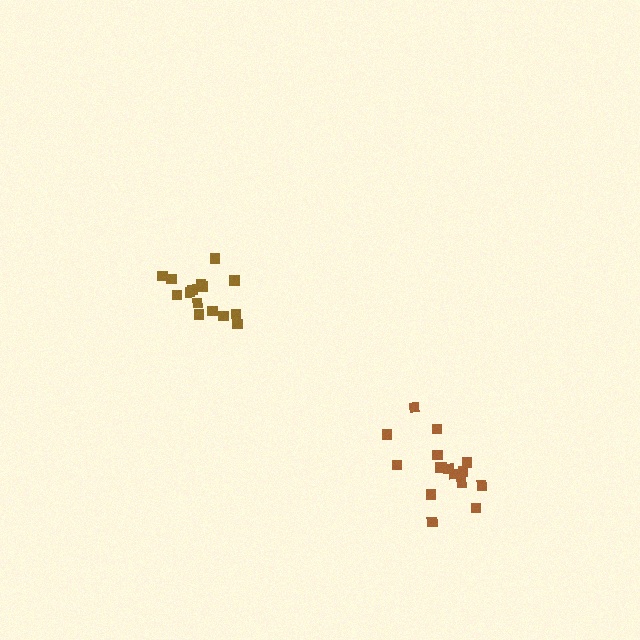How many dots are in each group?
Group 1: 16 dots, Group 2: 15 dots (31 total).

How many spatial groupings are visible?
There are 2 spatial groupings.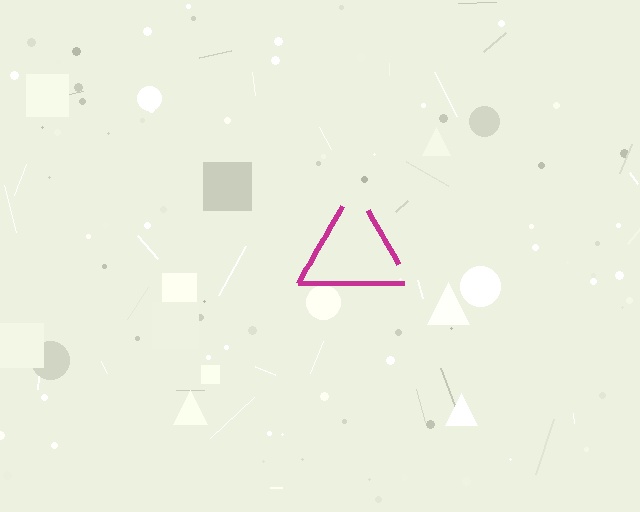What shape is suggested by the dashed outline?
The dashed outline suggests a triangle.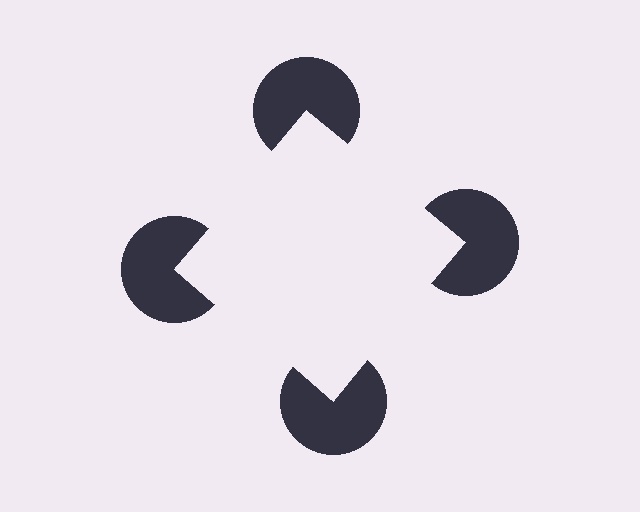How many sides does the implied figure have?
4 sides.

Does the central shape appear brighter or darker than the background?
It typically appears slightly brighter than the background, even though no actual brightness change is drawn.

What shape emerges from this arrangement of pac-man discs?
An illusory square — its edges are inferred from the aligned wedge cuts in the pac-man discs, not physically drawn.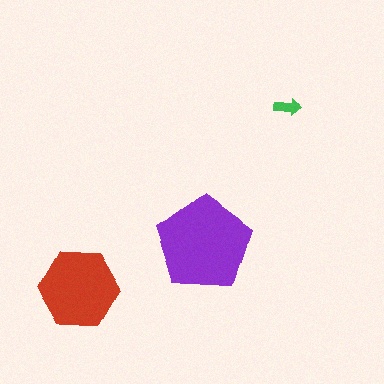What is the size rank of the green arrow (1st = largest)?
3rd.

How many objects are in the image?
There are 3 objects in the image.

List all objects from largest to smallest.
The purple pentagon, the red hexagon, the green arrow.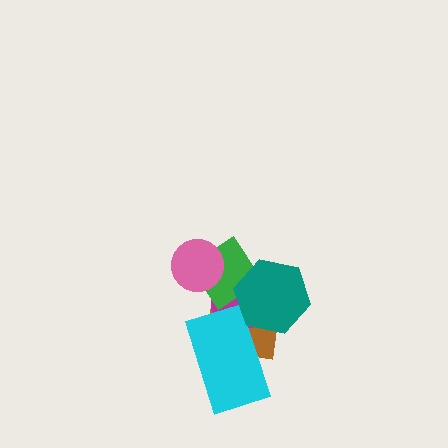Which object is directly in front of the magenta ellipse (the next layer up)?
The cyan rectangle is directly in front of the magenta ellipse.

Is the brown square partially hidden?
Yes, it is partially covered by another shape.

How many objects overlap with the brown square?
4 objects overlap with the brown square.